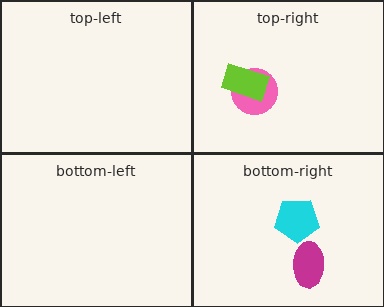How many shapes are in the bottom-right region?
2.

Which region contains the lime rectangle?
The top-right region.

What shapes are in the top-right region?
The pink circle, the lime rectangle.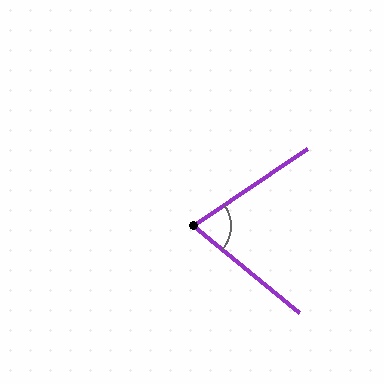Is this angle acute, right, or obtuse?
It is acute.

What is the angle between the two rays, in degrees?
Approximately 74 degrees.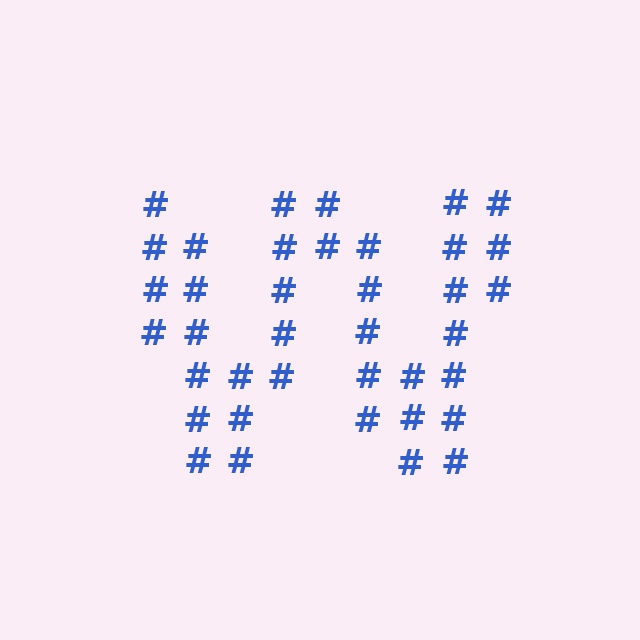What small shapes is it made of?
It is made of small hash symbols.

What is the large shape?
The large shape is the letter W.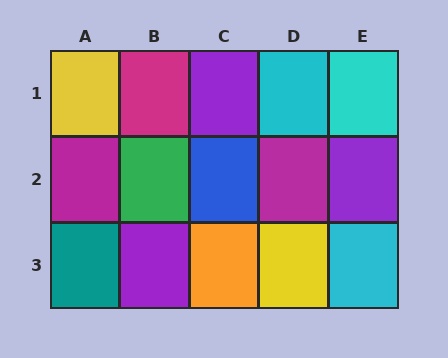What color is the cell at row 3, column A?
Teal.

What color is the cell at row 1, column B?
Magenta.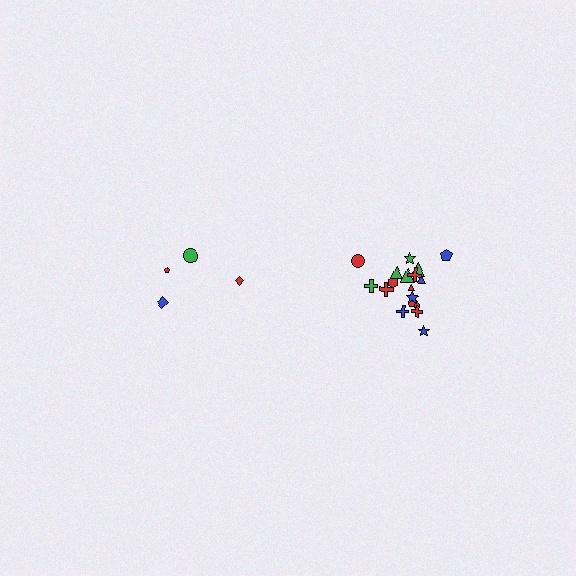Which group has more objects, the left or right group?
The right group.